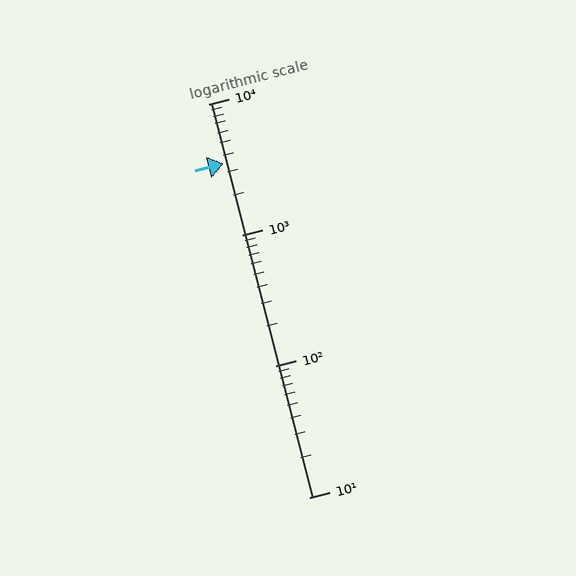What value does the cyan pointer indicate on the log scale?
The pointer indicates approximately 3500.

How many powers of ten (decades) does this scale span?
The scale spans 3 decades, from 10 to 10000.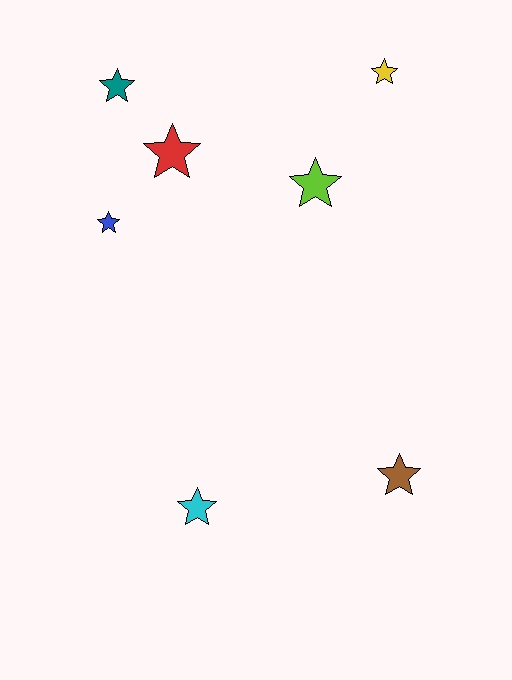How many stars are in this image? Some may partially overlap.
There are 7 stars.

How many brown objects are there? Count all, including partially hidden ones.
There is 1 brown object.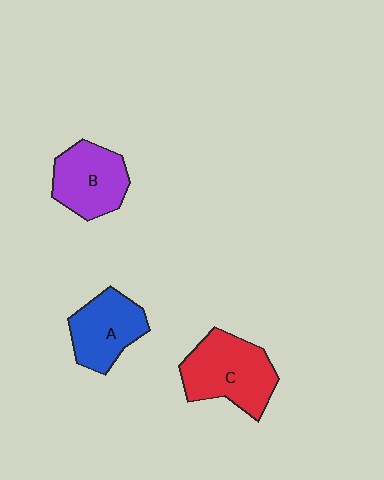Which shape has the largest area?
Shape C (red).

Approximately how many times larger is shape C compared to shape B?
Approximately 1.2 times.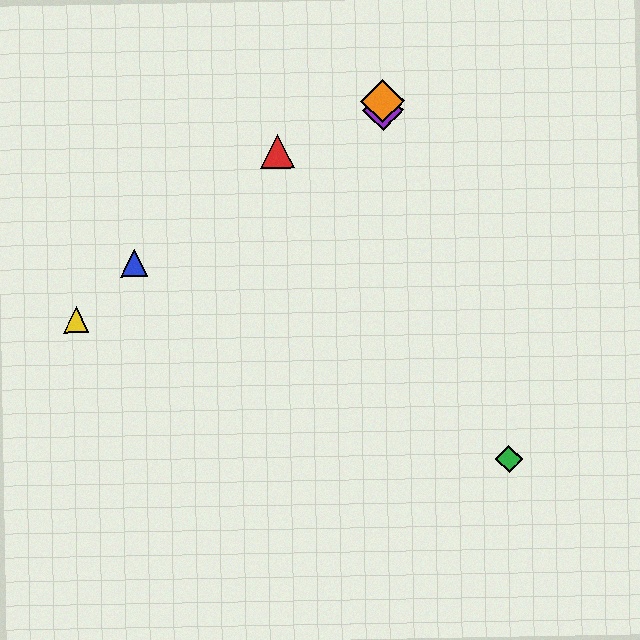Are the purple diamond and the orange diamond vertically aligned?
Yes, both are at x≈383.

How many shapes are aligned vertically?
2 shapes (the purple diamond, the orange diamond) are aligned vertically.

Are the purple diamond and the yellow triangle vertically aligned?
No, the purple diamond is at x≈383 and the yellow triangle is at x≈76.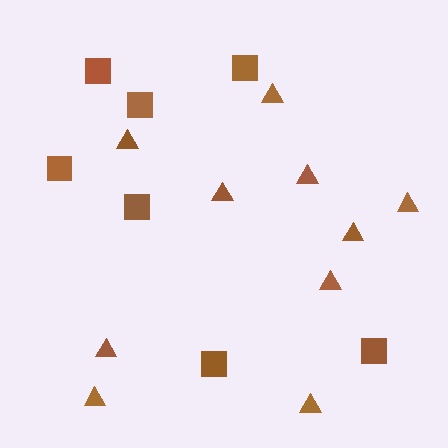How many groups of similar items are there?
There are 2 groups: one group of squares (7) and one group of triangles (10).